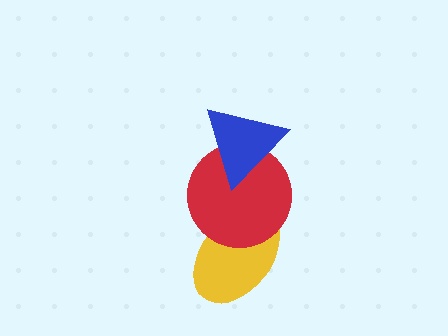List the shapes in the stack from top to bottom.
From top to bottom: the blue triangle, the red circle, the yellow ellipse.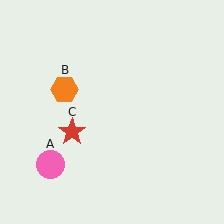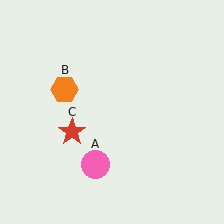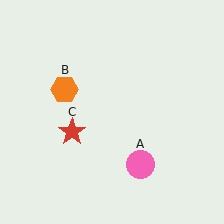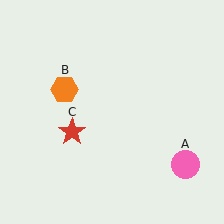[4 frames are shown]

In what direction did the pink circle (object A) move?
The pink circle (object A) moved right.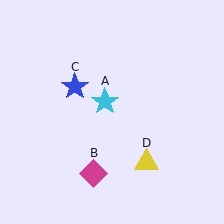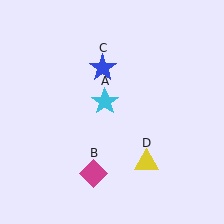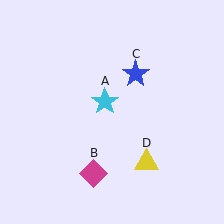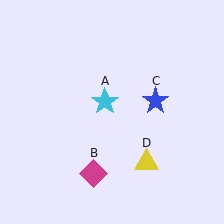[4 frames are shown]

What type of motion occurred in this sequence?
The blue star (object C) rotated clockwise around the center of the scene.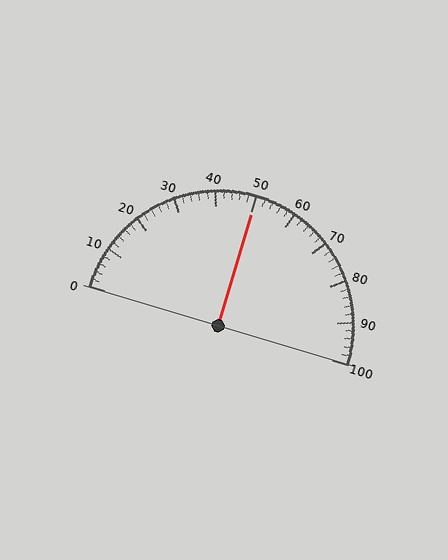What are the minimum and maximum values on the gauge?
The gauge ranges from 0 to 100.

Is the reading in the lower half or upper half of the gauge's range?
The reading is in the upper half of the range (0 to 100).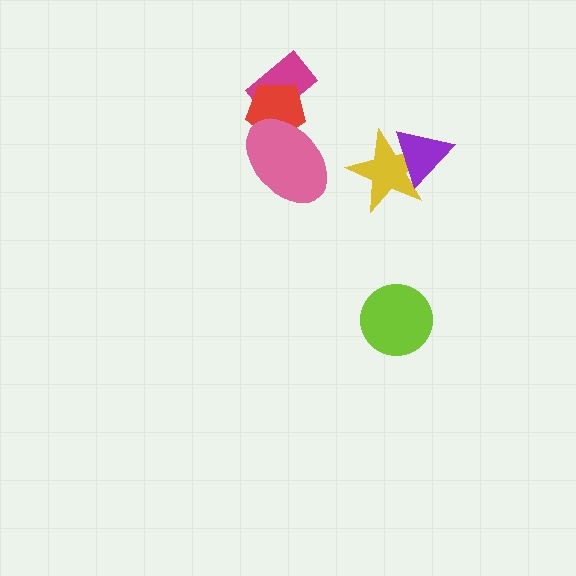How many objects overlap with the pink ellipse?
1 object overlaps with the pink ellipse.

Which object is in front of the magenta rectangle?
The red pentagon is in front of the magenta rectangle.